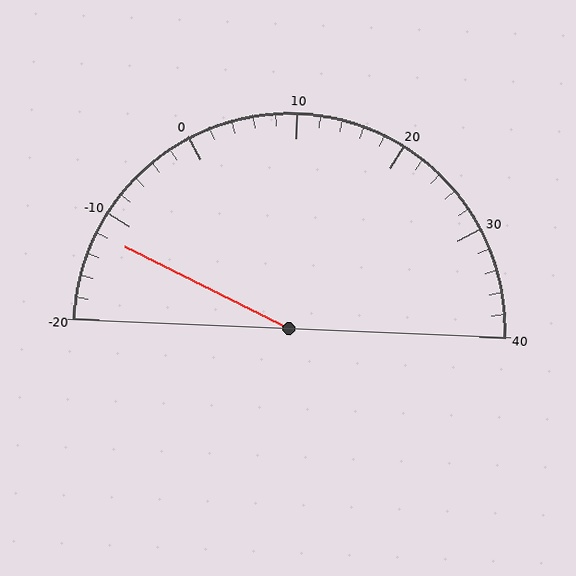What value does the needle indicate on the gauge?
The needle indicates approximately -12.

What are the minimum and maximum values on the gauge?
The gauge ranges from -20 to 40.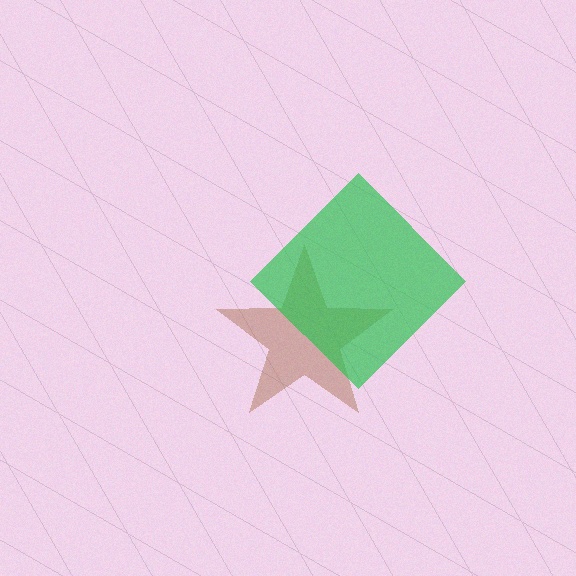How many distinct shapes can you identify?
There are 2 distinct shapes: a brown star, a green diamond.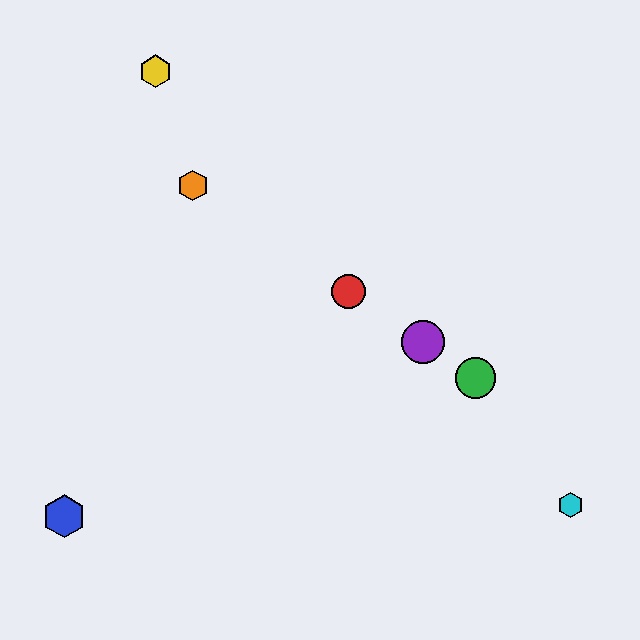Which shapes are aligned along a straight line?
The red circle, the green circle, the purple circle, the orange hexagon are aligned along a straight line.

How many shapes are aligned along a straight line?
4 shapes (the red circle, the green circle, the purple circle, the orange hexagon) are aligned along a straight line.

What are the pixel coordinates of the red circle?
The red circle is at (349, 291).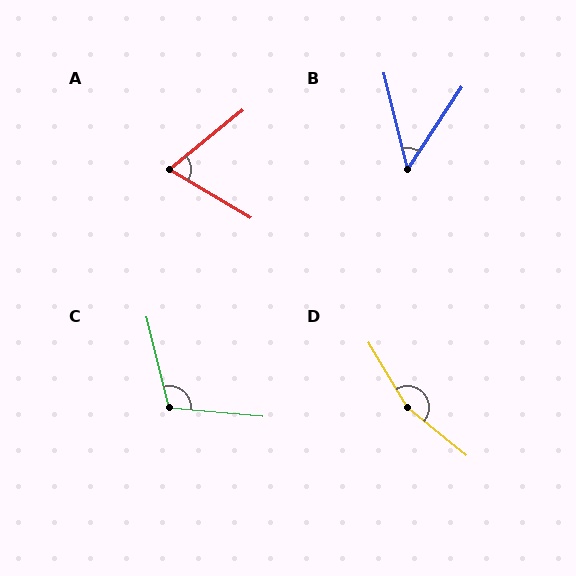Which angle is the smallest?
B, at approximately 47 degrees.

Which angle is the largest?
D, at approximately 160 degrees.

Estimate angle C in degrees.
Approximately 109 degrees.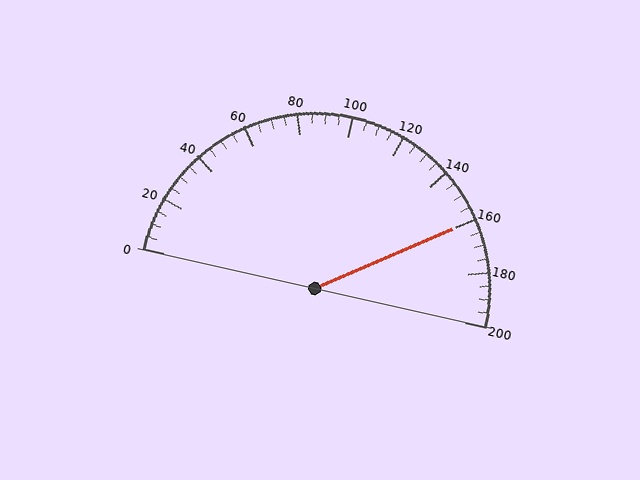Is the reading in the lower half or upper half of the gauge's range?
The reading is in the upper half of the range (0 to 200).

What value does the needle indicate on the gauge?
The needle indicates approximately 160.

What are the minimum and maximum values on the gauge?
The gauge ranges from 0 to 200.